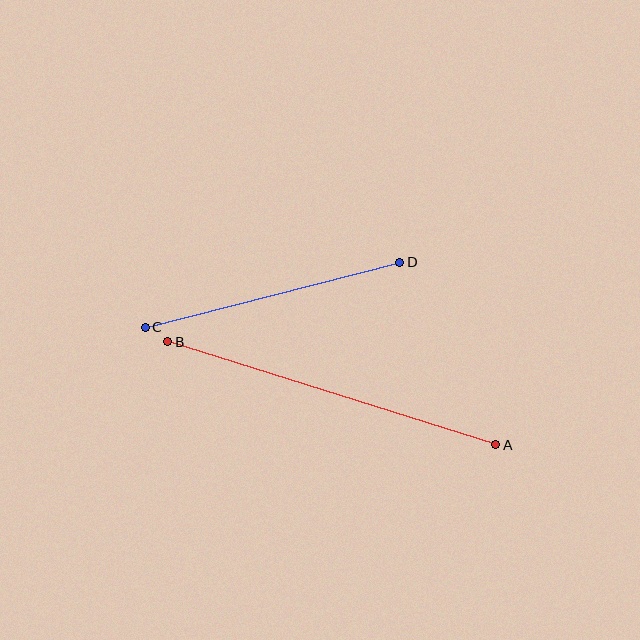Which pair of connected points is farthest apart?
Points A and B are farthest apart.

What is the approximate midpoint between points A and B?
The midpoint is at approximately (332, 393) pixels.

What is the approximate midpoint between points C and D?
The midpoint is at approximately (273, 295) pixels.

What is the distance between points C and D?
The distance is approximately 263 pixels.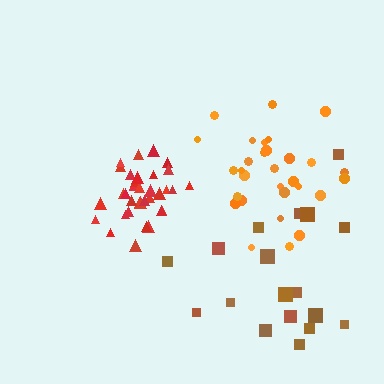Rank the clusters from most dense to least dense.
red, orange, brown.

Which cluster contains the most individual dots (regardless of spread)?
Red (35).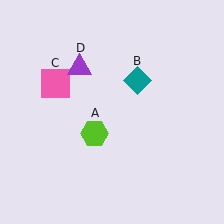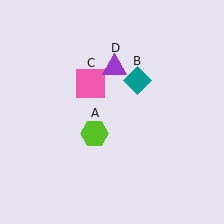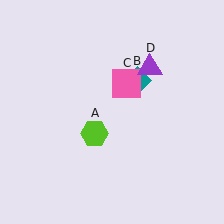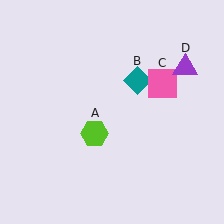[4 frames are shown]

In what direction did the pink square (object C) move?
The pink square (object C) moved right.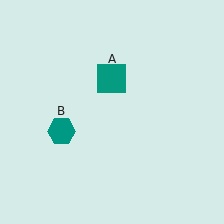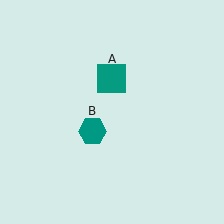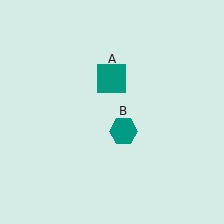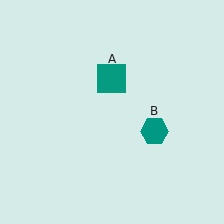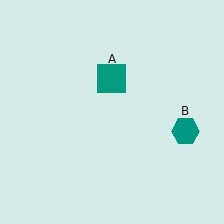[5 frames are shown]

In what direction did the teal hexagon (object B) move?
The teal hexagon (object B) moved right.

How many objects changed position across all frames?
1 object changed position: teal hexagon (object B).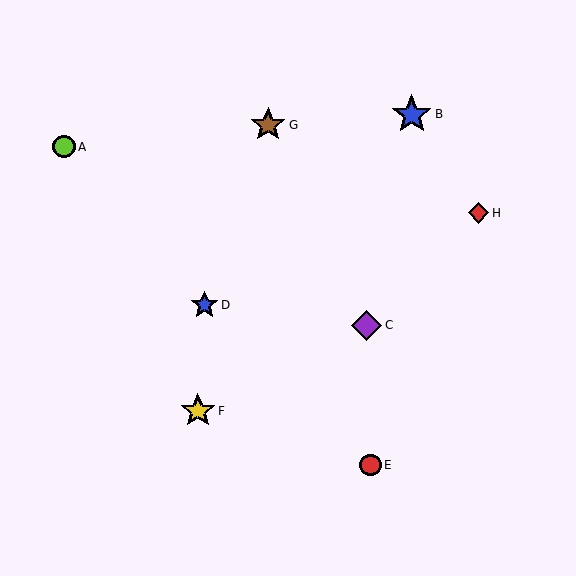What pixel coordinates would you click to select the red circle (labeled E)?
Click at (371, 465) to select the red circle E.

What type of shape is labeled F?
Shape F is a yellow star.